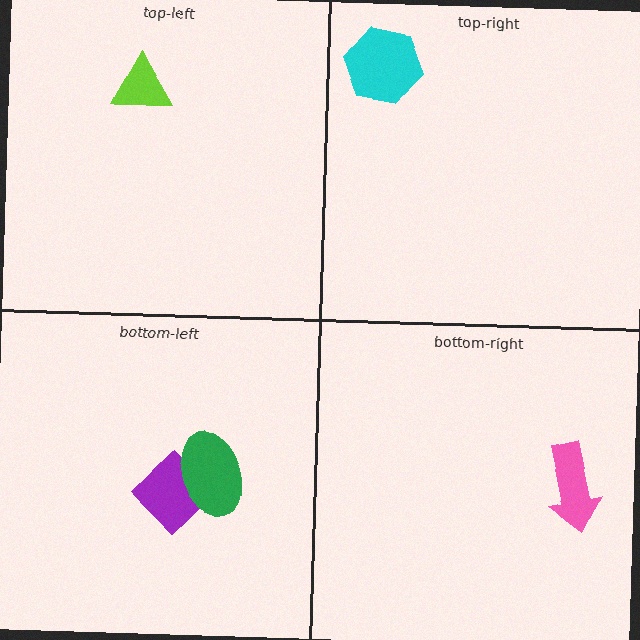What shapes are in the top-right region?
The cyan hexagon.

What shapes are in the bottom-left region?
The purple diamond, the green ellipse.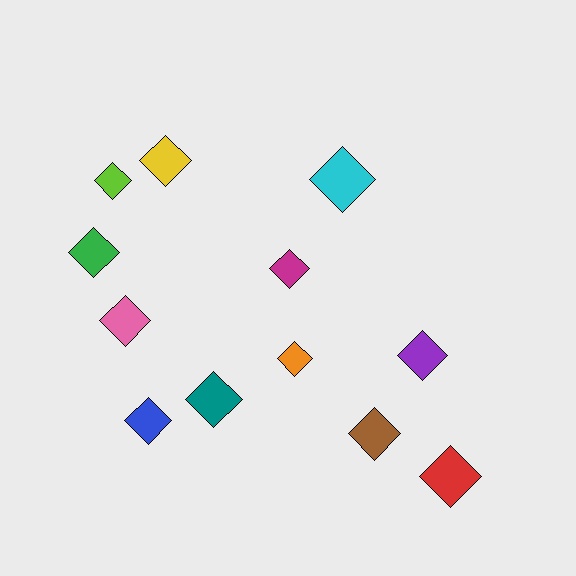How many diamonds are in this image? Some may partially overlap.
There are 12 diamonds.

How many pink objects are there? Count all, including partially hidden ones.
There is 1 pink object.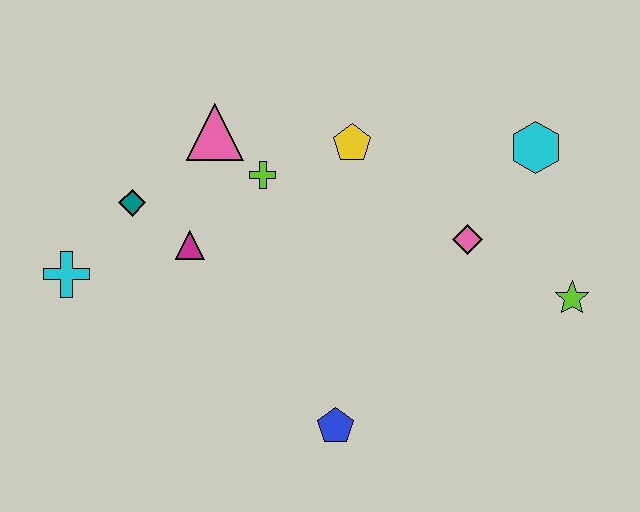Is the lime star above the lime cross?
No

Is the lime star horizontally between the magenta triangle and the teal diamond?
No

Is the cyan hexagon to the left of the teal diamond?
No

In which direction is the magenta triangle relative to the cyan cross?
The magenta triangle is to the right of the cyan cross.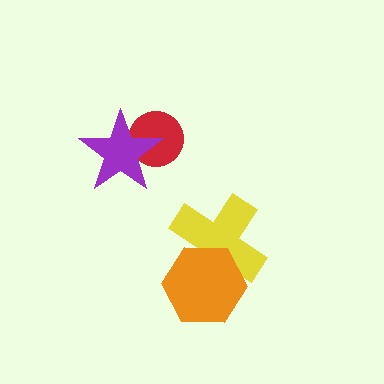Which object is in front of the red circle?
The purple star is in front of the red circle.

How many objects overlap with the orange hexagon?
1 object overlaps with the orange hexagon.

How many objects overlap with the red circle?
1 object overlaps with the red circle.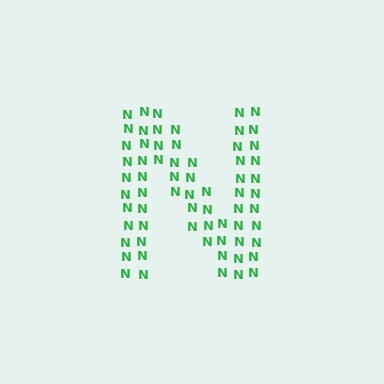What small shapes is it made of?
It is made of small letter N's.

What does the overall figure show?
The overall figure shows the letter N.